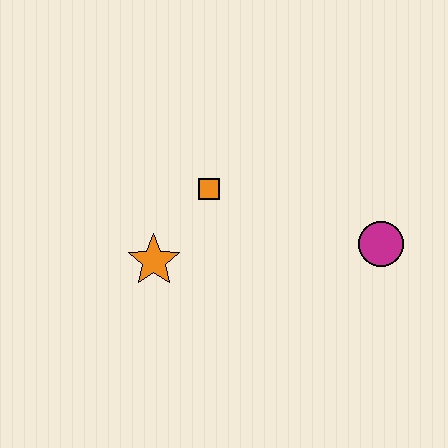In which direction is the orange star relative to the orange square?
The orange star is below the orange square.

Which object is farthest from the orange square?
The magenta circle is farthest from the orange square.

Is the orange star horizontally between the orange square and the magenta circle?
No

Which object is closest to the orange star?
The orange square is closest to the orange star.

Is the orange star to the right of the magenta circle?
No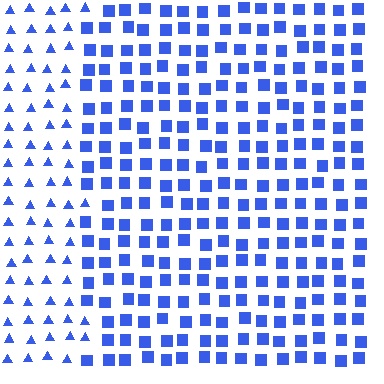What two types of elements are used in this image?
The image uses squares inside the rectangle region and triangles outside it.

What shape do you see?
I see a rectangle.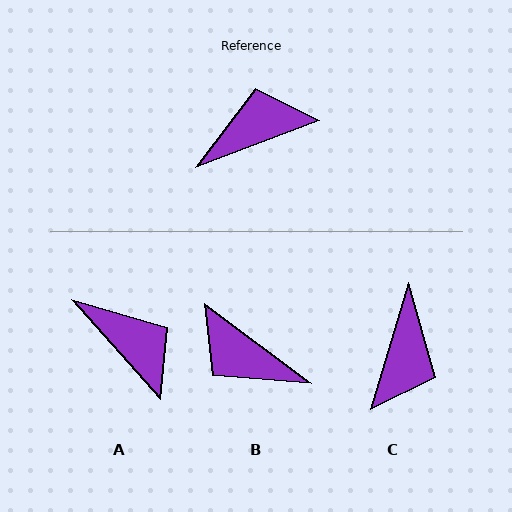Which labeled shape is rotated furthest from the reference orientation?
C, about 128 degrees away.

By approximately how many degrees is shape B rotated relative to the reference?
Approximately 122 degrees counter-clockwise.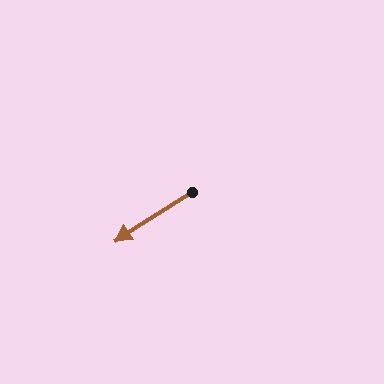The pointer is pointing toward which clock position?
Roughly 8 o'clock.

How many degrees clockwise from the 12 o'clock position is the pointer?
Approximately 238 degrees.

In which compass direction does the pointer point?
Southwest.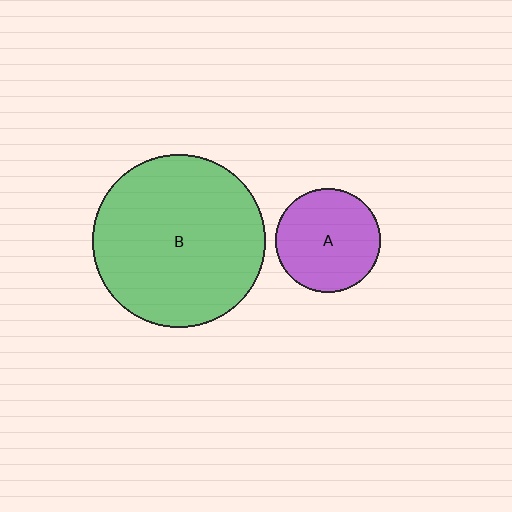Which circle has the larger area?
Circle B (green).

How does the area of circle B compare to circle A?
Approximately 2.7 times.